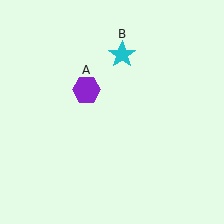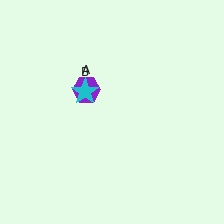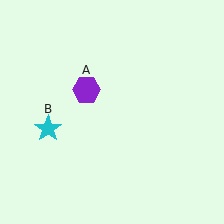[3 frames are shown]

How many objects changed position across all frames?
1 object changed position: cyan star (object B).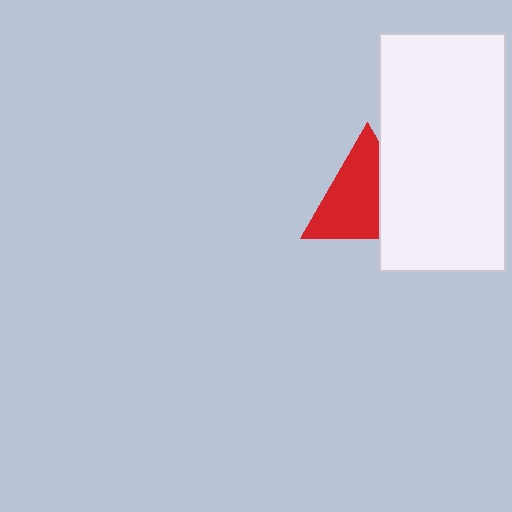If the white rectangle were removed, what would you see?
You would see the complete red triangle.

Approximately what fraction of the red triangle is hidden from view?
Roughly 34% of the red triangle is hidden behind the white rectangle.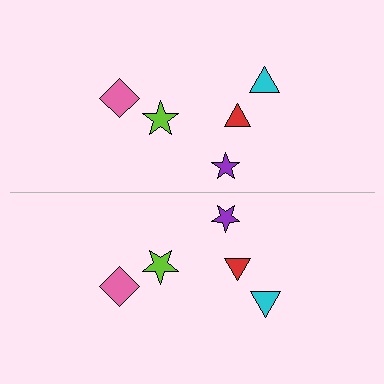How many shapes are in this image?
There are 10 shapes in this image.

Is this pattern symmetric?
Yes, this pattern has bilateral (reflection) symmetry.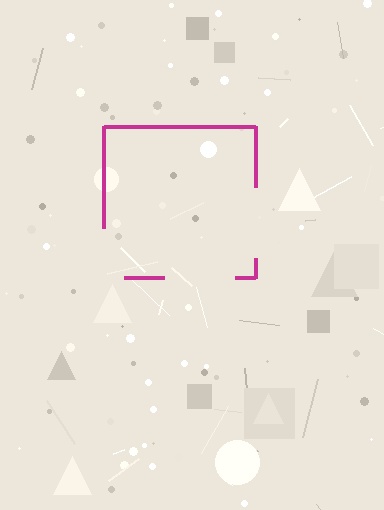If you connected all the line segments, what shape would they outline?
They would outline a square.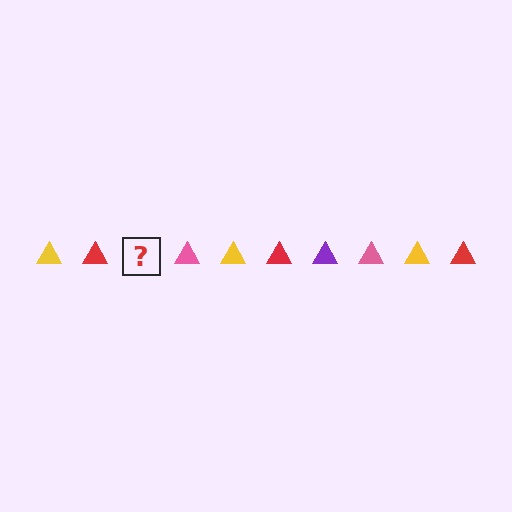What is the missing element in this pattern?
The missing element is a purple triangle.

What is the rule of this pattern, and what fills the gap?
The rule is that the pattern cycles through yellow, red, purple, pink triangles. The gap should be filled with a purple triangle.